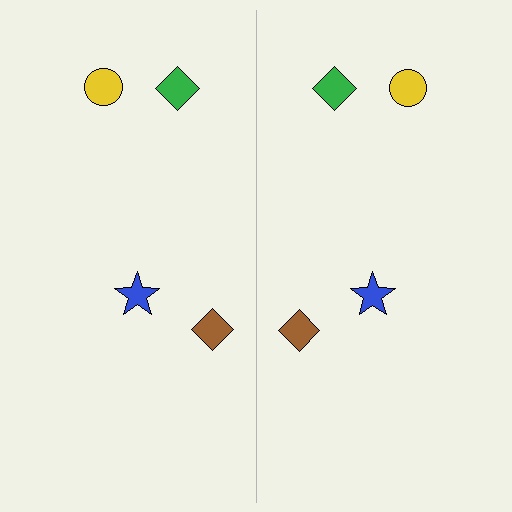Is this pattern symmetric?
Yes, this pattern has bilateral (reflection) symmetry.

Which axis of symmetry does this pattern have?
The pattern has a vertical axis of symmetry running through the center of the image.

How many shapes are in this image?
There are 8 shapes in this image.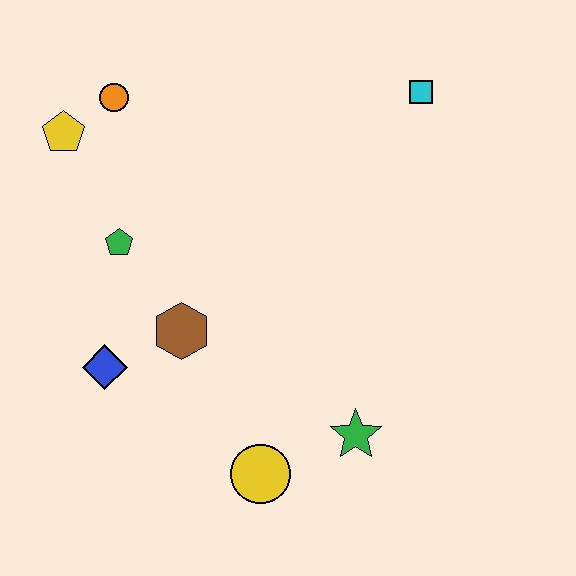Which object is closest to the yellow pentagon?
The orange circle is closest to the yellow pentagon.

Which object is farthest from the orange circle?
The green star is farthest from the orange circle.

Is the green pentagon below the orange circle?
Yes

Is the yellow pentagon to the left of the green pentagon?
Yes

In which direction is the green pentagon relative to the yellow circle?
The green pentagon is above the yellow circle.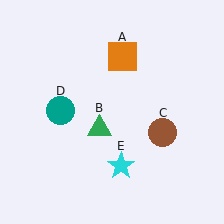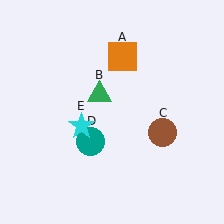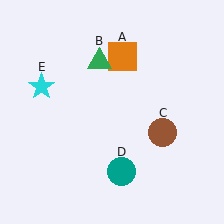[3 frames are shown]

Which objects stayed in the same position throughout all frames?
Orange square (object A) and brown circle (object C) remained stationary.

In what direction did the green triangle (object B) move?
The green triangle (object B) moved up.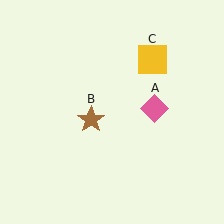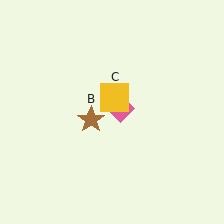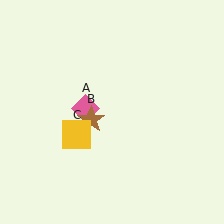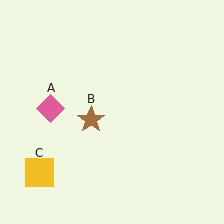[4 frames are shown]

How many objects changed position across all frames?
2 objects changed position: pink diamond (object A), yellow square (object C).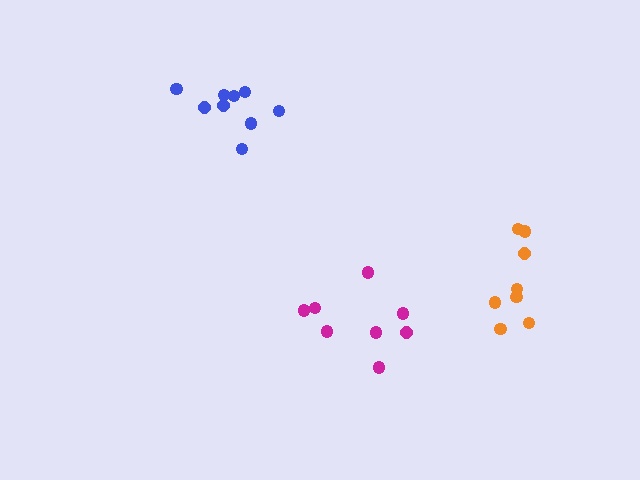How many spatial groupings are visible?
There are 3 spatial groupings.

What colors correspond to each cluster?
The clusters are colored: magenta, blue, orange.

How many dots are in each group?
Group 1: 8 dots, Group 2: 9 dots, Group 3: 8 dots (25 total).